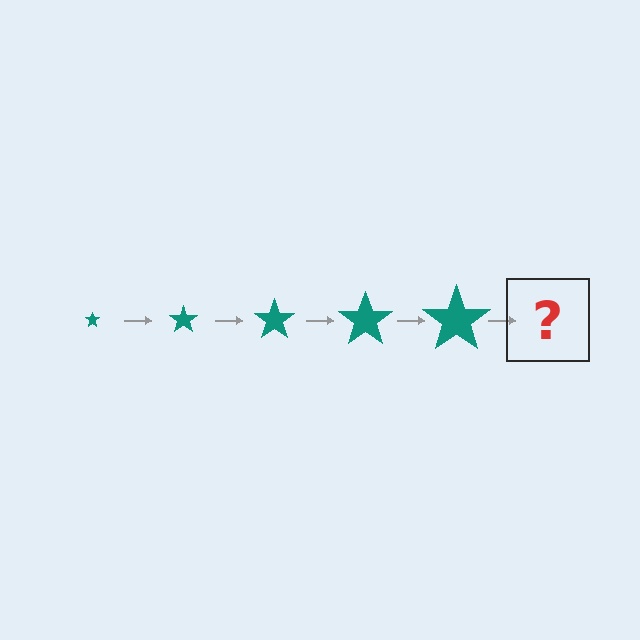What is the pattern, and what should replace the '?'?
The pattern is that the star gets progressively larger each step. The '?' should be a teal star, larger than the previous one.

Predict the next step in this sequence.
The next step is a teal star, larger than the previous one.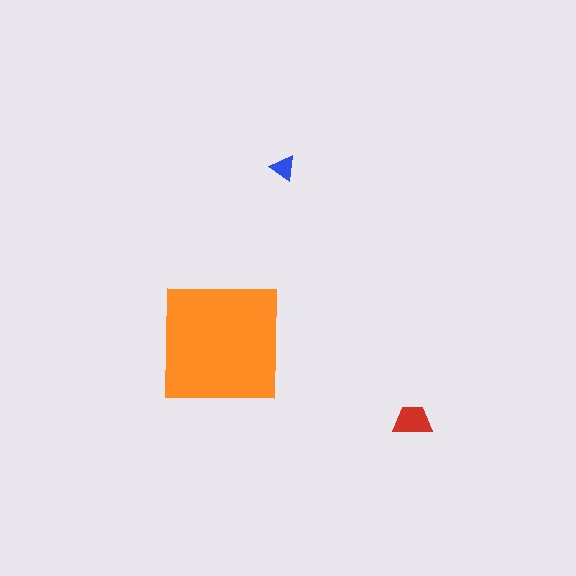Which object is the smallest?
The blue triangle.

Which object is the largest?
The orange square.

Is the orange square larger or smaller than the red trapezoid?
Larger.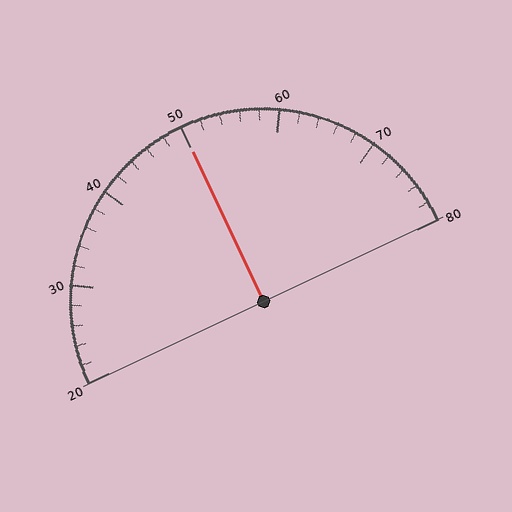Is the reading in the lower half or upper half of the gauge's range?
The reading is in the upper half of the range (20 to 80).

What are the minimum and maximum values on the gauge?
The gauge ranges from 20 to 80.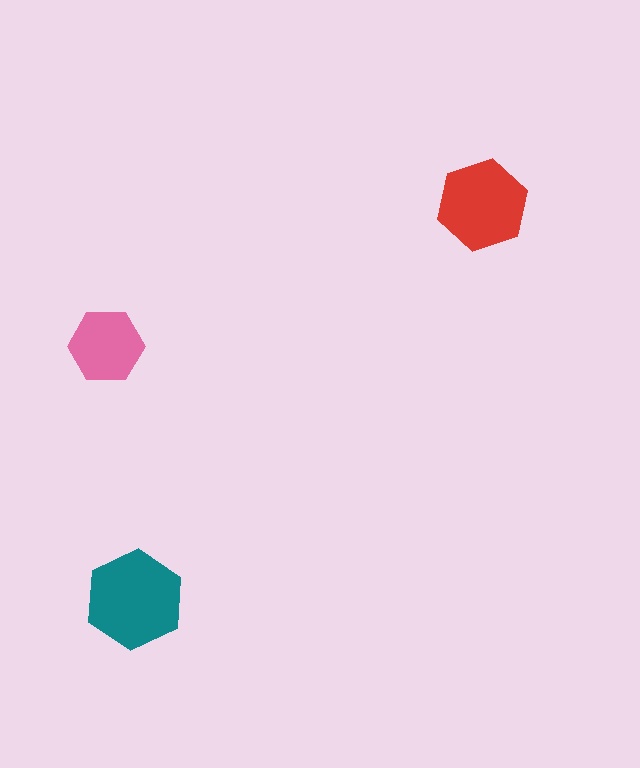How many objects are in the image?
There are 3 objects in the image.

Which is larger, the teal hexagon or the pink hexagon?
The teal one.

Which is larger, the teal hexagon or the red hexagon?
The teal one.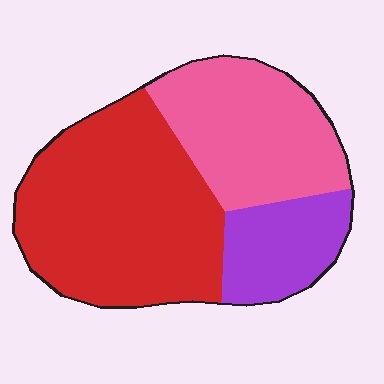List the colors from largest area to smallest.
From largest to smallest: red, pink, purple.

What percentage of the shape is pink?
Pink takes up between a quarter and a half of the shape.